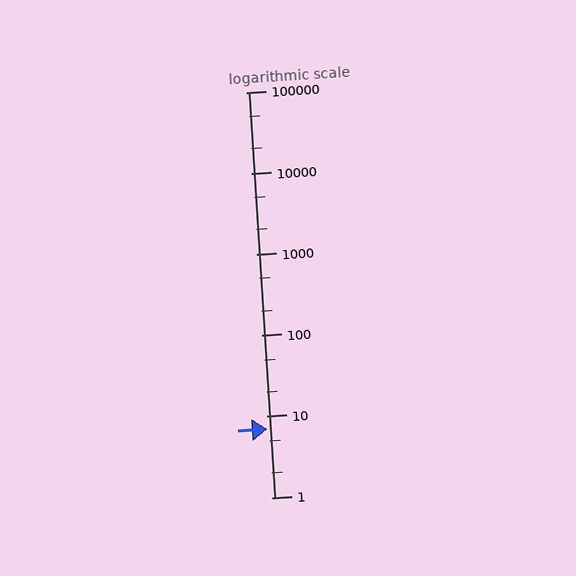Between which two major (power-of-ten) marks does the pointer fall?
The pointer is between 1 and 10.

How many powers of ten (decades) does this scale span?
The scale spans 5 decades, from 1 to 100000.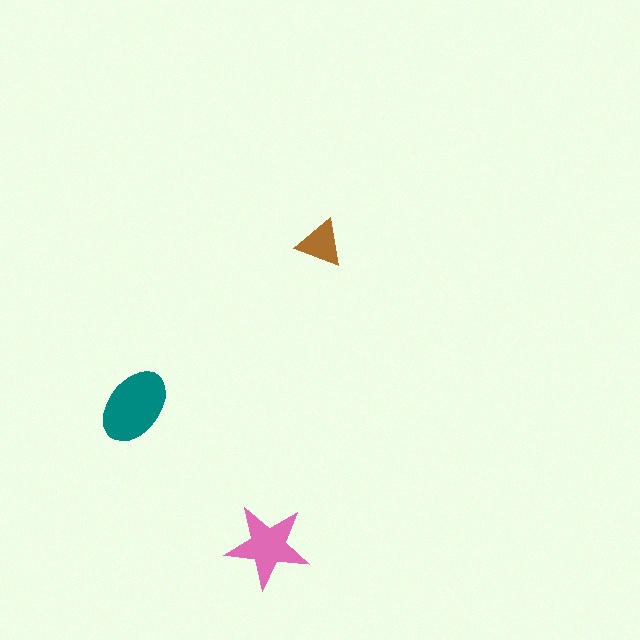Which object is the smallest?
The brown triangle.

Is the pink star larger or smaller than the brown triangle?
Larger.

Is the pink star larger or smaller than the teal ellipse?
Smaller.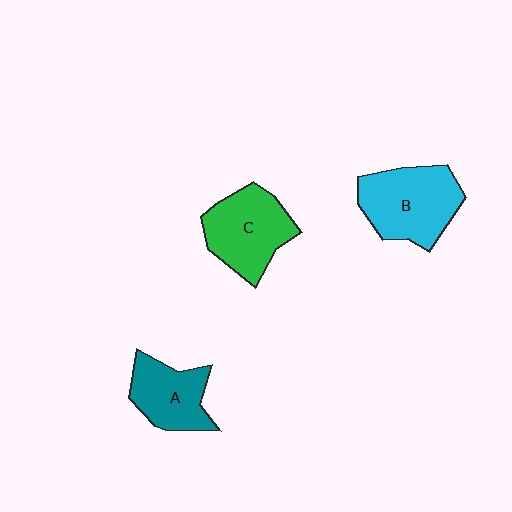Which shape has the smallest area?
Shape A (teal).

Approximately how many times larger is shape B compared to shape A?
Approximately 1.4 times.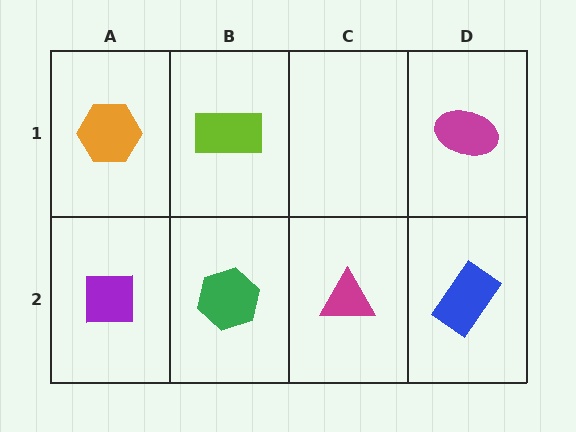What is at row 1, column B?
A lime rectangle.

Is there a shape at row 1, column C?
No, that cell is empty.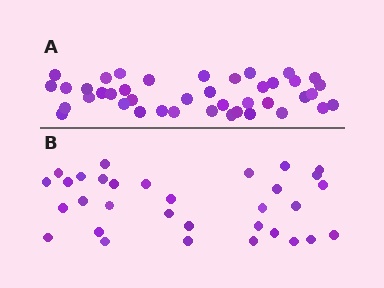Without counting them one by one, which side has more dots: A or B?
Region A (the top region) has more dots.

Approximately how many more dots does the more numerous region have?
Region A has roughly 8 or so more dots than region B.